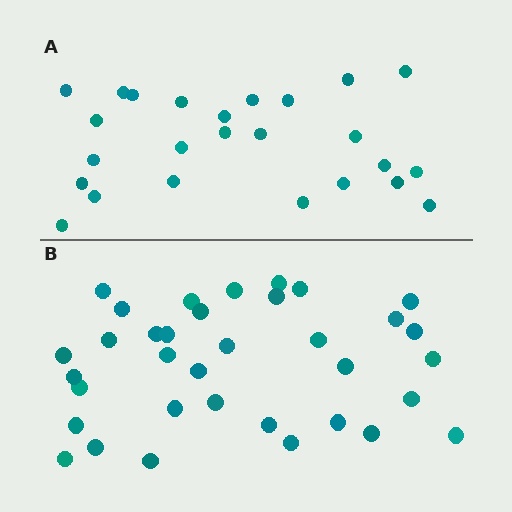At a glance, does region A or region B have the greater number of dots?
Region B (the bottom region) has more dots.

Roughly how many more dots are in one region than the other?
Region B has roughly 10 or so more dots than region A.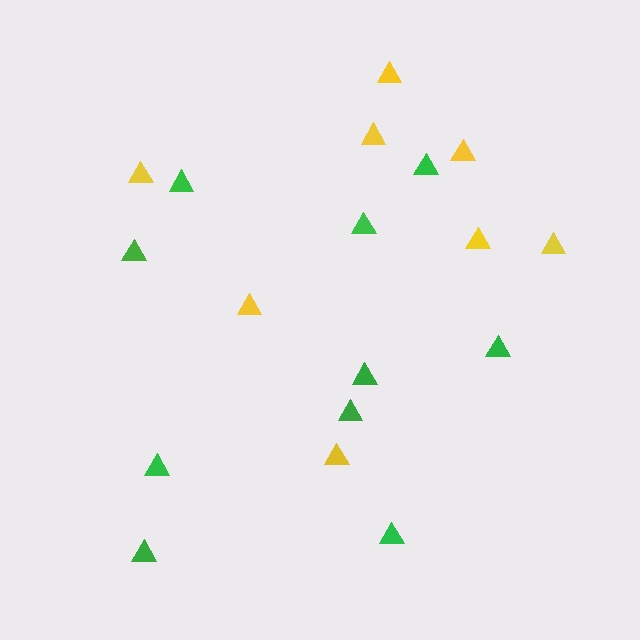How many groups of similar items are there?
There are 2 groups: one group of green triangles (10) and one group of yellow triangles (8).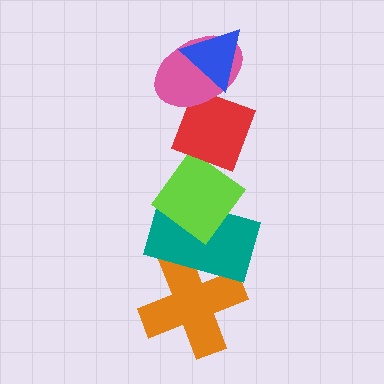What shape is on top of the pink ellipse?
The blue triangle is on top of the pink ellipse.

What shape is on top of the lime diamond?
The red diamond is on top of the lime diamond.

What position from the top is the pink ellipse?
The pink ellipse is 2nd from the top.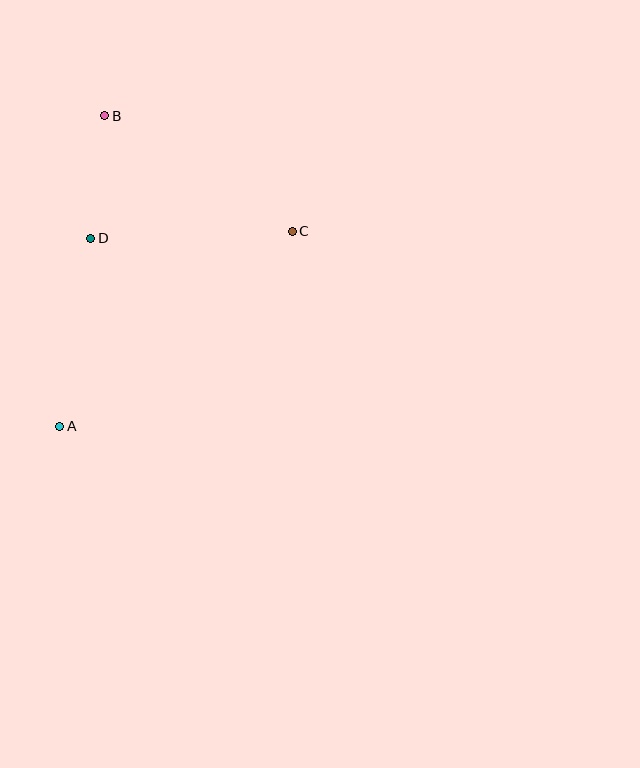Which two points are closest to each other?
Points B and D are closest to each other.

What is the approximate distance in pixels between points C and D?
The distance between C and D is approximately 202 pixels.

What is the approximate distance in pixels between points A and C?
The distance between A and C is approximately 304 pixels.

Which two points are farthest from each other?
Points A and B are farthest from each other.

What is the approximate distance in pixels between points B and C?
The distance between B and C is approximately 221 pixels.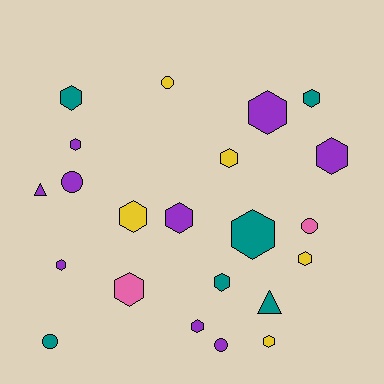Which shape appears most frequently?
Hexagon, with 15 objects.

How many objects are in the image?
There are 22 objects.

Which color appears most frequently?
Purple, with 9 objects.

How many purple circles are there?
There are 2 purple circles.